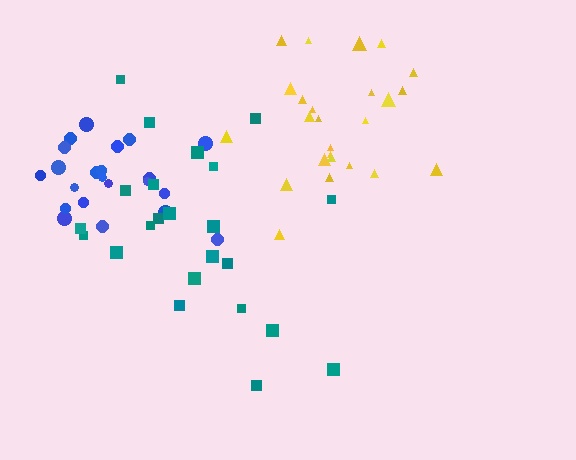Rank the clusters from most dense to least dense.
blue, yellow, teal.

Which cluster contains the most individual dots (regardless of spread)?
Yellow (25).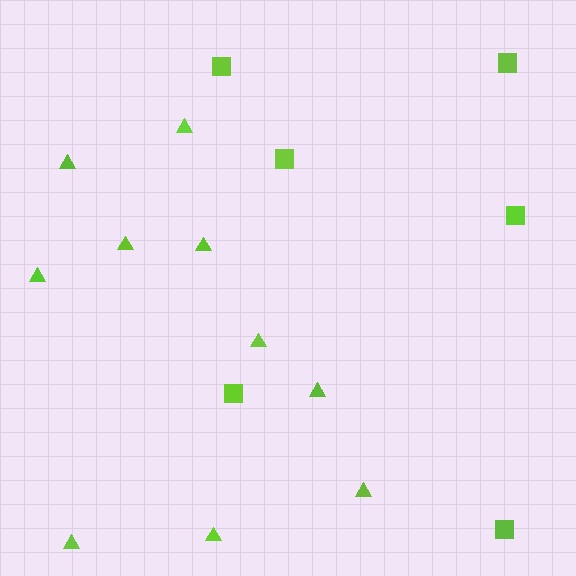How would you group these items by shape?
There are 2 groups: one group of triangles (10) and one group of squares (6).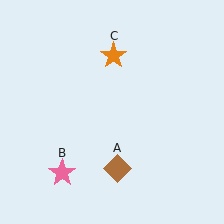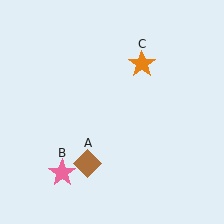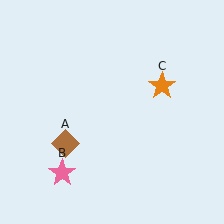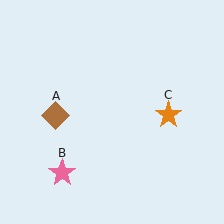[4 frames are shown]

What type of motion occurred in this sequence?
The brown diamond (object A), orange star (object C) rotated clockwise around the center of the scene.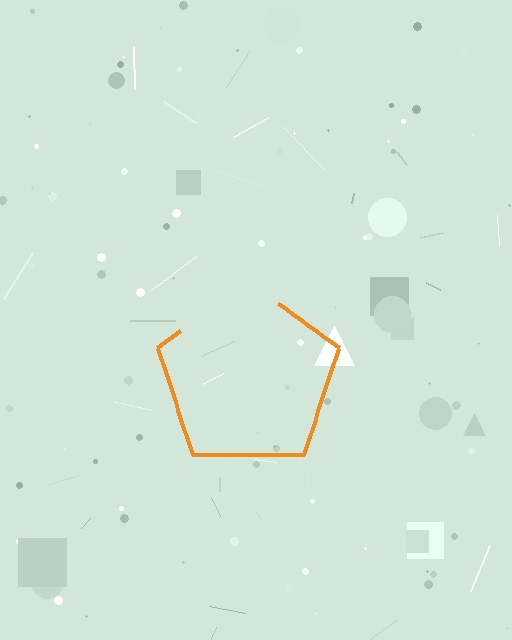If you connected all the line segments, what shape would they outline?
They would outline a pentagon.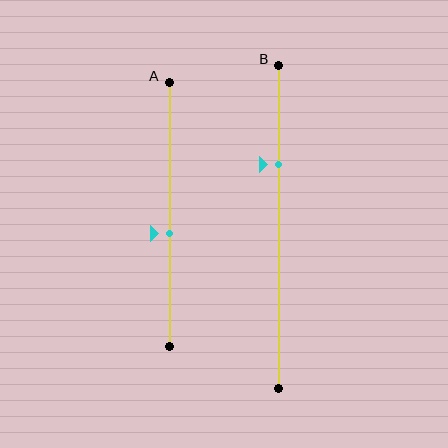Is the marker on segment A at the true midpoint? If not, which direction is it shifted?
No, the marker on segment A is shifted downward by about 7% of the segment length.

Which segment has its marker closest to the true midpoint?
Segment A has its marker closest to the true midpoint.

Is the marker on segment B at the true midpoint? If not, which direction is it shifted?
No, the marker on segment B is shifted upward by about 19% of the segment length.